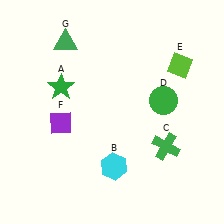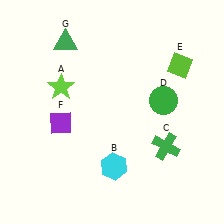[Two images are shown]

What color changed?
The star (A) changed from green in Image 1 to lime in Image 2.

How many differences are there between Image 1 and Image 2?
There is 1 difference between the two images.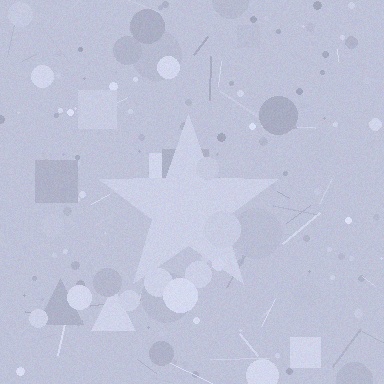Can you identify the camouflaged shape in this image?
The camouflaged shape is a star.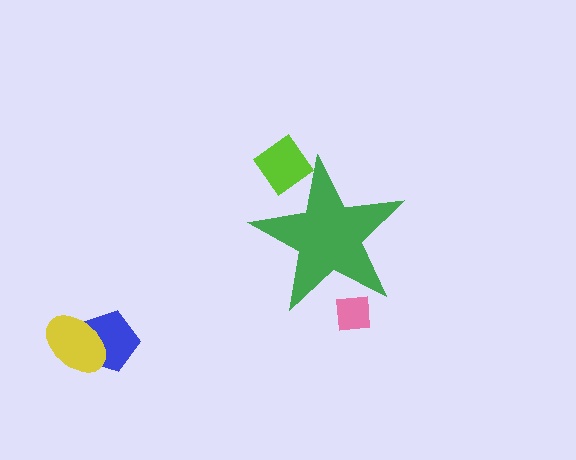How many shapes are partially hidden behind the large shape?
2 shapes are partially hidden.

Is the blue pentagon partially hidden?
No, the blue pentagon is fully visible.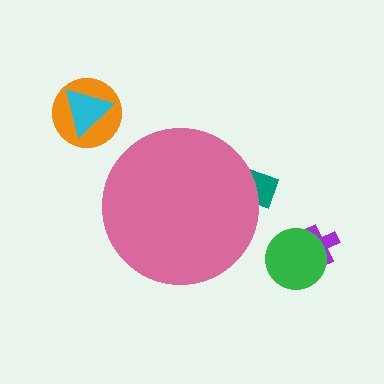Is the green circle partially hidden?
No, the green circle is fully visible.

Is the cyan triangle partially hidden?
No, the cyan triangle is fully visible.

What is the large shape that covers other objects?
A pink circle.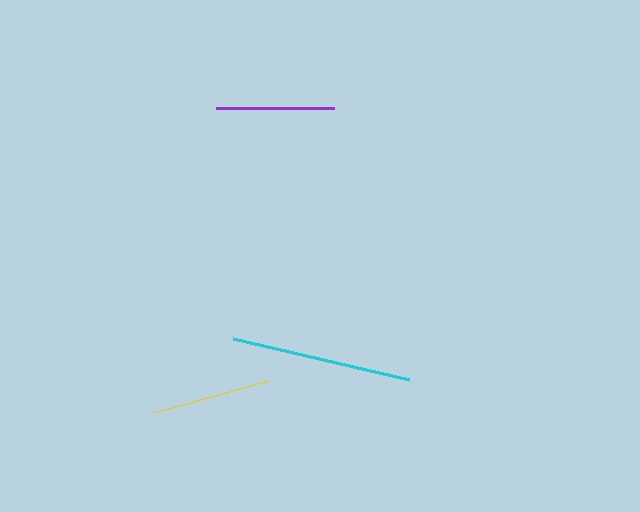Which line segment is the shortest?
The yellow line is the shortest at approximately 118 pixels.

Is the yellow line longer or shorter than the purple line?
The purple line is longer than the yellow line.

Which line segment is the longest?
The cyan line is the longest at approximately 181 pixels.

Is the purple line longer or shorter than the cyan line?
The cyan line is longer than the purple line.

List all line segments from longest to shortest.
From longest to shortest: cyan, purple, yellow.